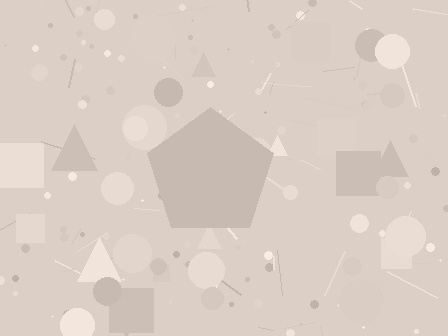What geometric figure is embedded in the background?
A pentagon is embedded in the background.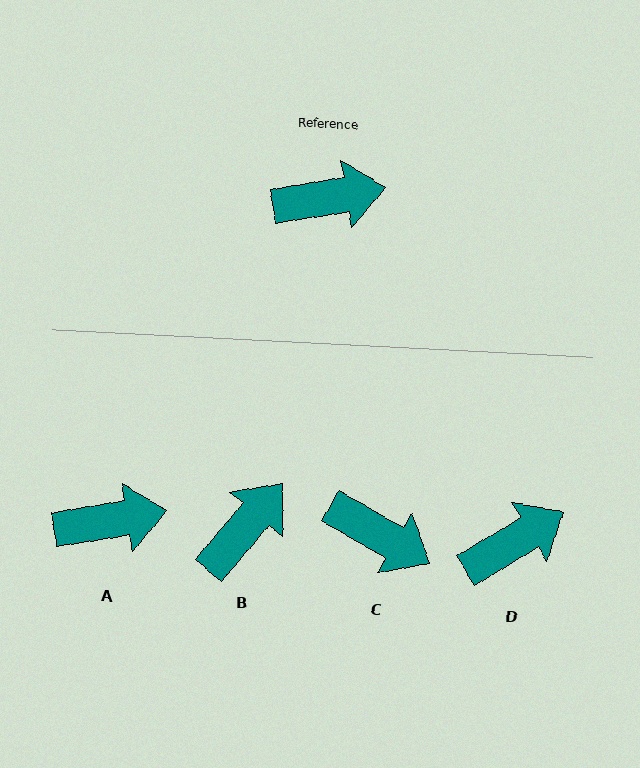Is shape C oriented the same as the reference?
No, it is off by about 39 degrees.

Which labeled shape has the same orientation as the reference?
A.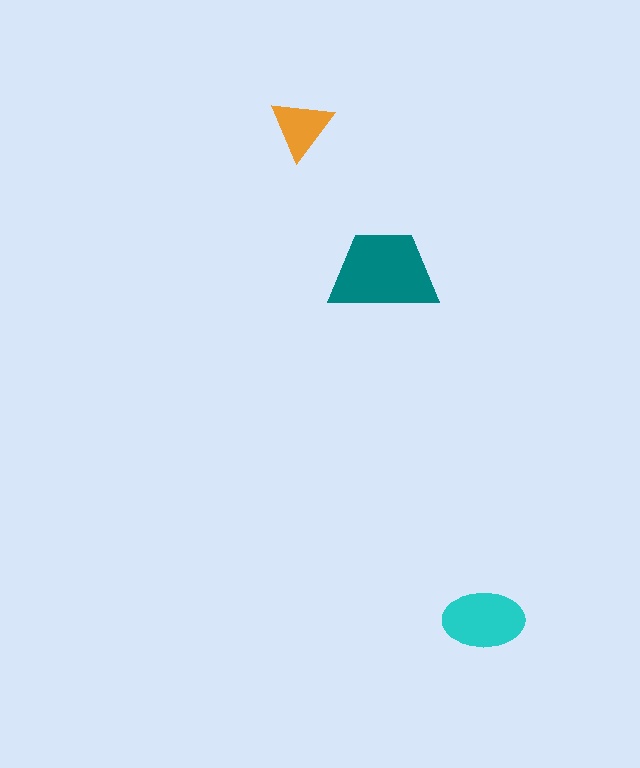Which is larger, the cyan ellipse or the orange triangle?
The cyan ellipse.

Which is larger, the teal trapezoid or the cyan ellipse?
The teal trapezoid.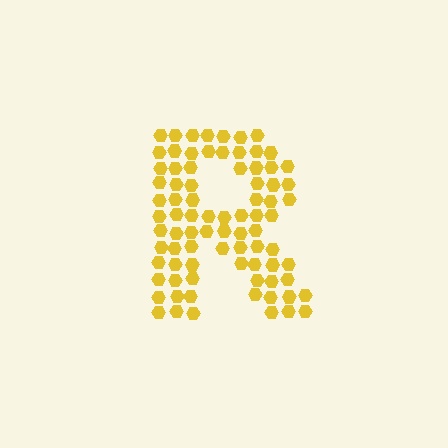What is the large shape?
The large shape is the letter R.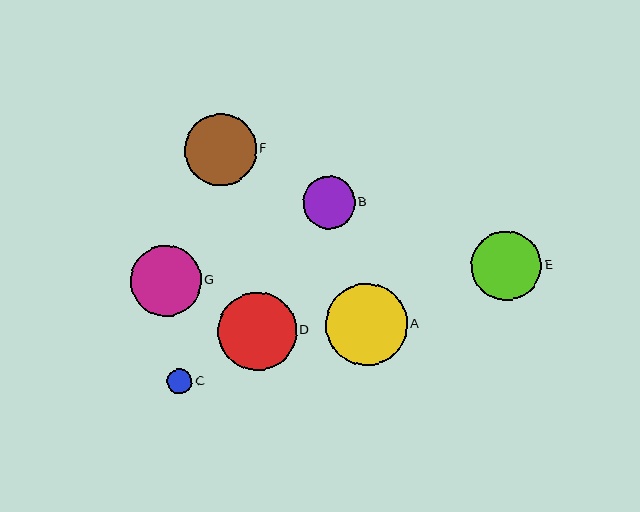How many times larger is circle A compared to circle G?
Circle A is approximately 1.1 times the size of circle G.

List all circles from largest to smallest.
From largest to smallest: A, D, F, G, E, B, C.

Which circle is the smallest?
Circle C is the smallest with a size of approximately 25 pixels.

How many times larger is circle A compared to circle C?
Circle A is approximately 3.2 times the size of circle C.